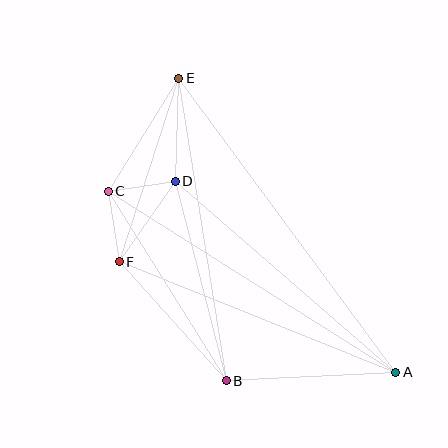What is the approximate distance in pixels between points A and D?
The distance between A and D is approximately 292 pixels.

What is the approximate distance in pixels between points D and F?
The distance between D and F is approximately 98 pixels.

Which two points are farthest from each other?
Points A and E are farthest from each other.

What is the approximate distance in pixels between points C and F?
The distance between C and F is approximately 71 pixels.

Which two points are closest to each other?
Points C and D are closest to each other.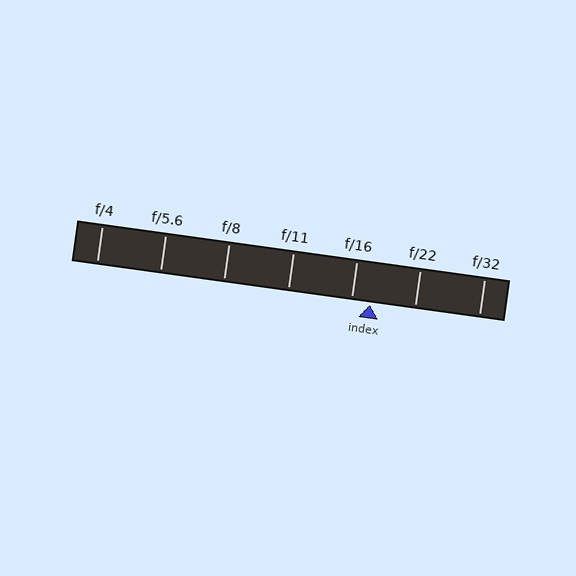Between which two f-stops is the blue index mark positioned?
The index mark is between f/16 and f/22.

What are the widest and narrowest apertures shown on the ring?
The widest aperture shown is f/4 and the narrowest is f/32.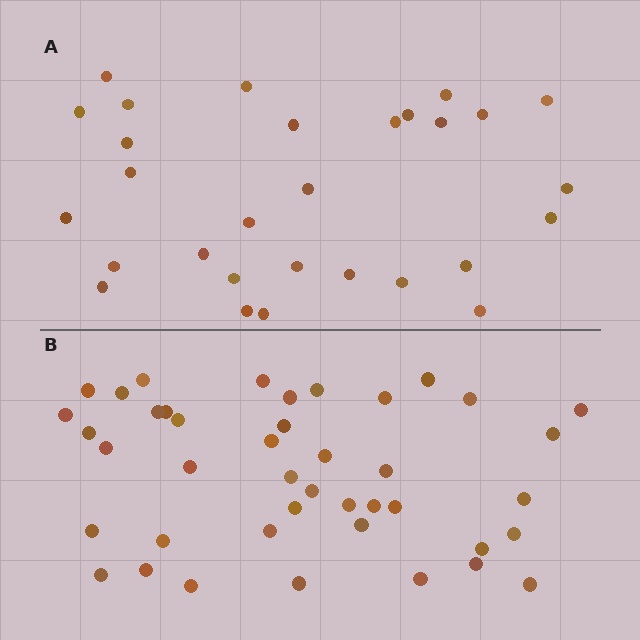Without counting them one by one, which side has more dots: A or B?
Region B (the bottom region) has more dots.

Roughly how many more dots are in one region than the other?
Region B has approximately 15 more dots than region A.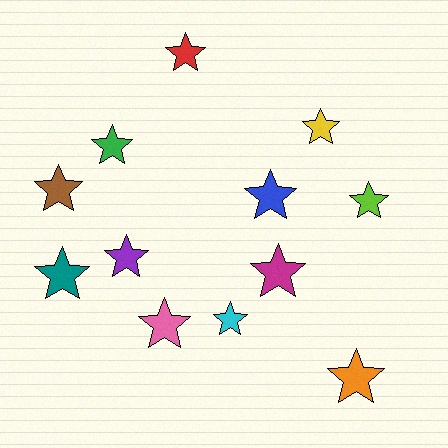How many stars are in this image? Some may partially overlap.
There are 12 stars.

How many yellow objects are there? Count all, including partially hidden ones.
There is 1 yellow object.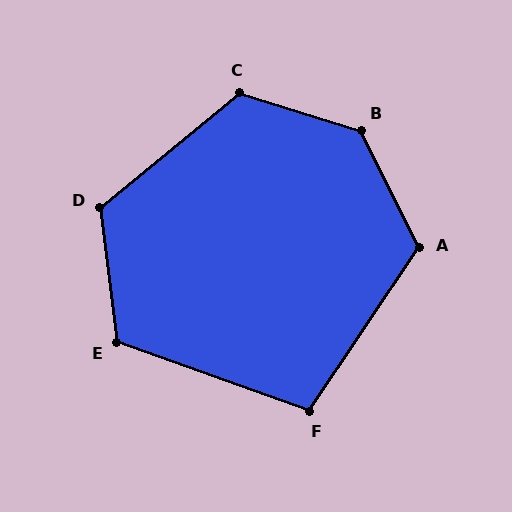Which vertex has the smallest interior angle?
F, at approximately 104 degrees.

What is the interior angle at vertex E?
Approximately 117 degrees (obtuse).